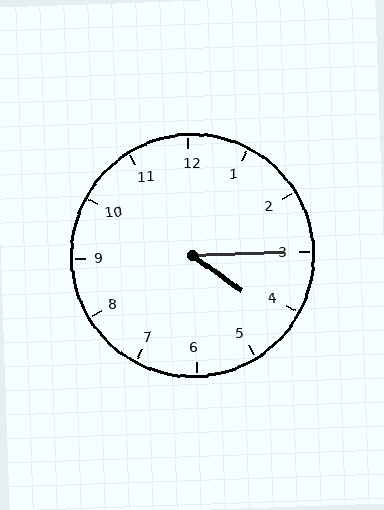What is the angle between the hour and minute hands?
Approximately 38 degrees.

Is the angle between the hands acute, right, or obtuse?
It is acute.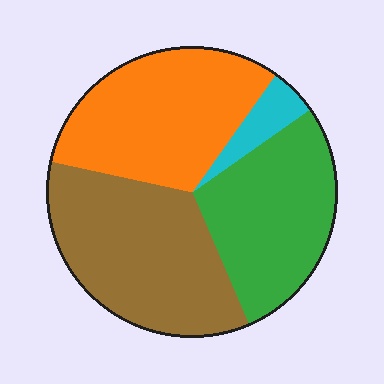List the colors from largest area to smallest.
From largest to smallest: brown, orange, green, cyan.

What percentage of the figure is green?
Green takes up between a quarter and a half of the figure.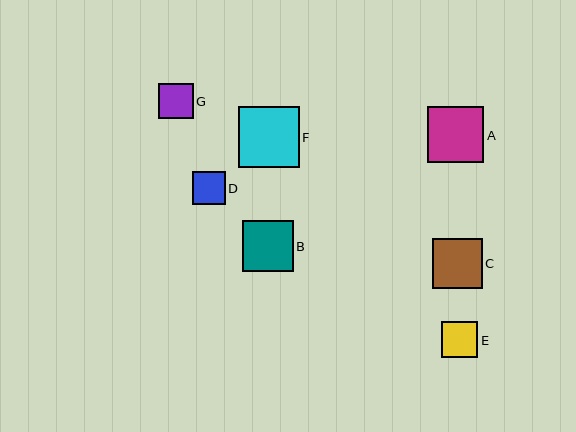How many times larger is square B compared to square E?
Square B is approximately 1.4 times the size of square E.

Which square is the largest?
Square F is the largest with a size of approximately 61 pixels.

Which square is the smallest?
Square D is the smallest with a size of approximately 32 pixels.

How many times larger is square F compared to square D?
Square F is approximately 1.9 times the size of square D.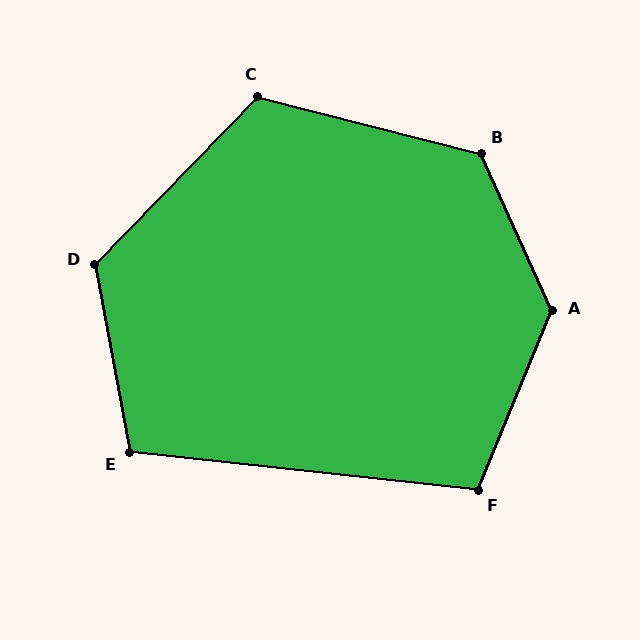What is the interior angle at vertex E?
Approximately 107 degrees (obtuse).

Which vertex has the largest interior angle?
A, at approximately 134 degrees.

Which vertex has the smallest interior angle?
F, at approximately 106 degrees.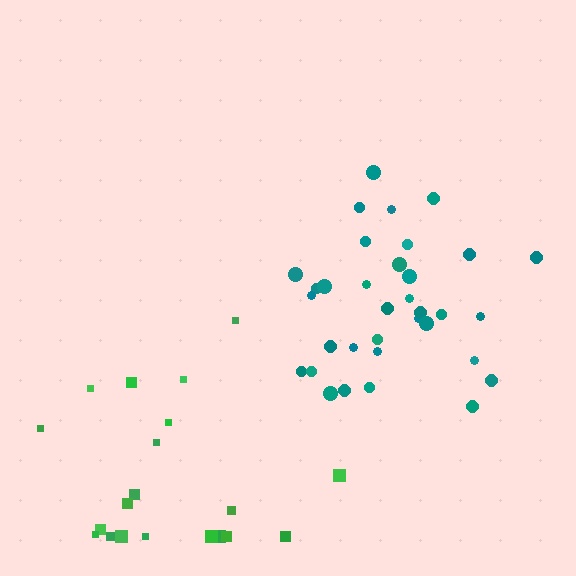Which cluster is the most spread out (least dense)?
Green.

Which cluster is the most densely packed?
Teal.